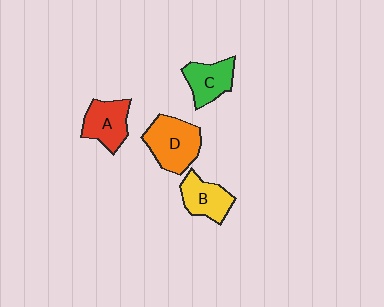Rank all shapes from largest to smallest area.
From largest to smallest: D (orange), A (red), B (yellow), C (green).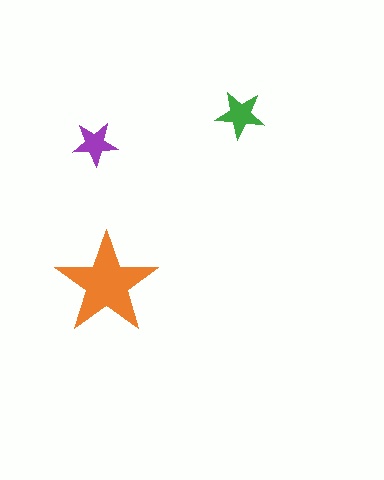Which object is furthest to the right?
The green star is rightmost.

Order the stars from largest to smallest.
the orange one, the green one, the purple one.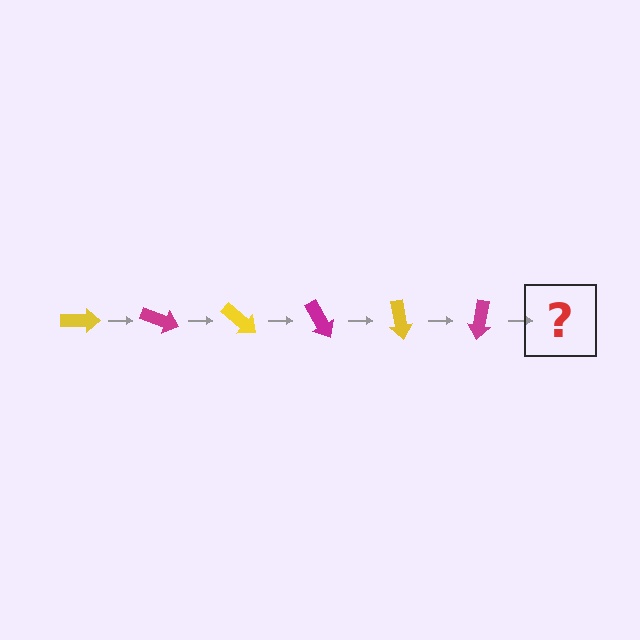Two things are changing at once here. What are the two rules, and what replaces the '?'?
The two rules are that it rotates 20 degrees each step and the color cycles through yellow and magenta. The '?' should be a yellow arrow, rotated 120 degrees from the start.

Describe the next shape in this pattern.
It should be a yellow arrow, rotated 120 degrees from the start.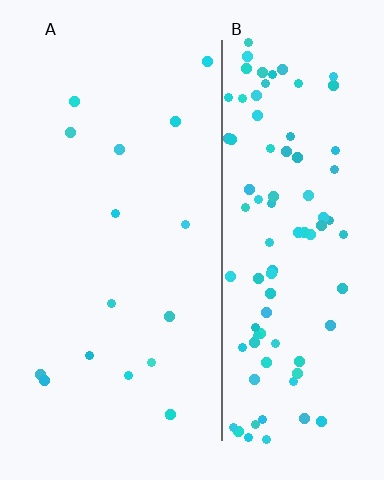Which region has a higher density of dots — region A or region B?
B (the right).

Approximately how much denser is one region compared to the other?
Approximately 5.9× — region B over region A.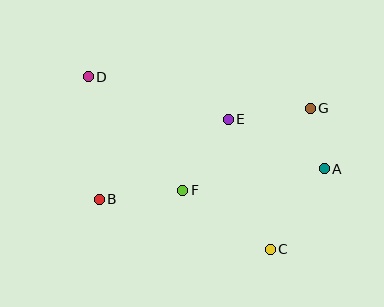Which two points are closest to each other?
Points A and G are closest to each other.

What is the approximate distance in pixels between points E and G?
The distance between E and G is approximately 82 pixels.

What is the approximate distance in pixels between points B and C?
The distance between B and C is approximately 178 pixels.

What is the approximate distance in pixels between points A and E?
The distance between A and E is approximately 108 pixels.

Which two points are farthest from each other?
Points A and D are farthest from each other.